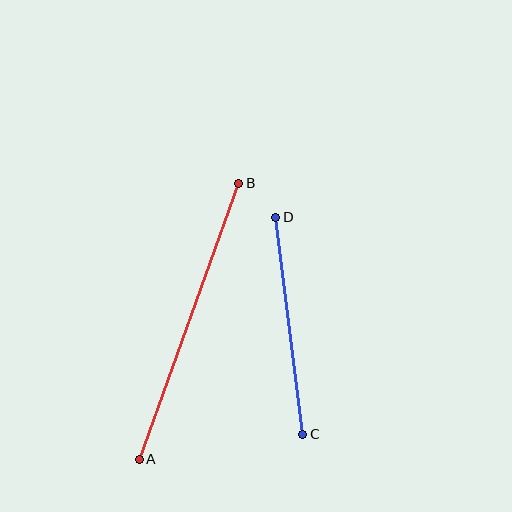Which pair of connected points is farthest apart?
Points A and B are farthest apart.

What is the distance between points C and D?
The distance is approximately 219 pixels.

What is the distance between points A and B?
The distance is approximately 293 pixels.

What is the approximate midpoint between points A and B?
The midpoint is at approximately (189, 321) pixels.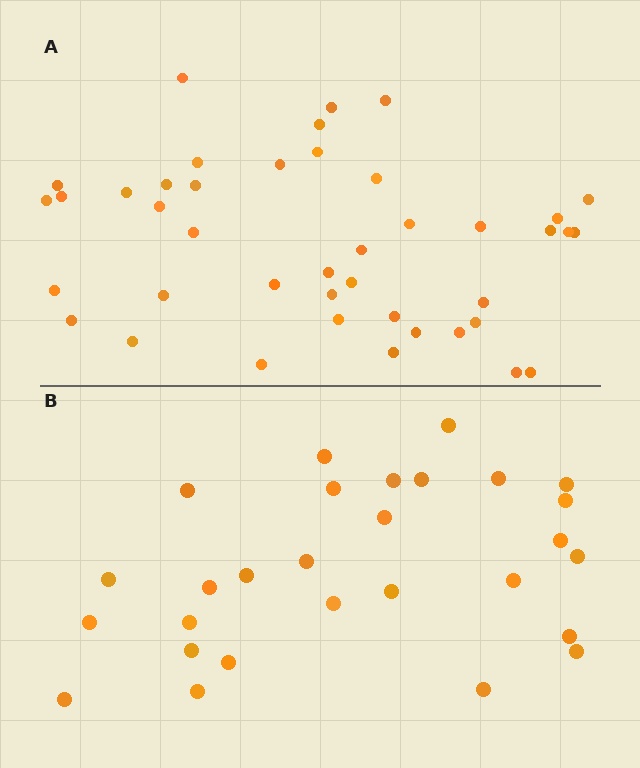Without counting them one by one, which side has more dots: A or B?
Region A (the top region) has more dots.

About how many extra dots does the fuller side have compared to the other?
Region A has approximately 15 more dots than region B.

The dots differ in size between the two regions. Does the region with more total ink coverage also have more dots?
No. Region B has more total ink coverage because its dots are larger, but region A actually contains more individual dots. Total area can be misleading — the number of items is what matters here.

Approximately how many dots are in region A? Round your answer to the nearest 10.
About 40 dots. (The exact count is 42, which rounds to 40.)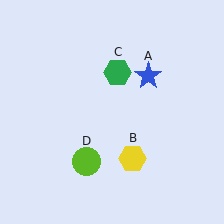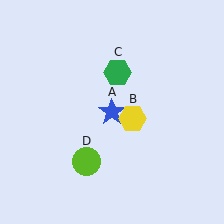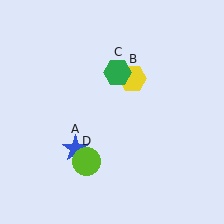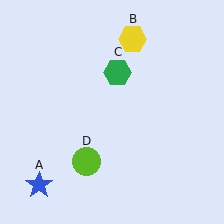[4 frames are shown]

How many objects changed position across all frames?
2 objects changed position: blue star (object A), yellow hexagon (object B).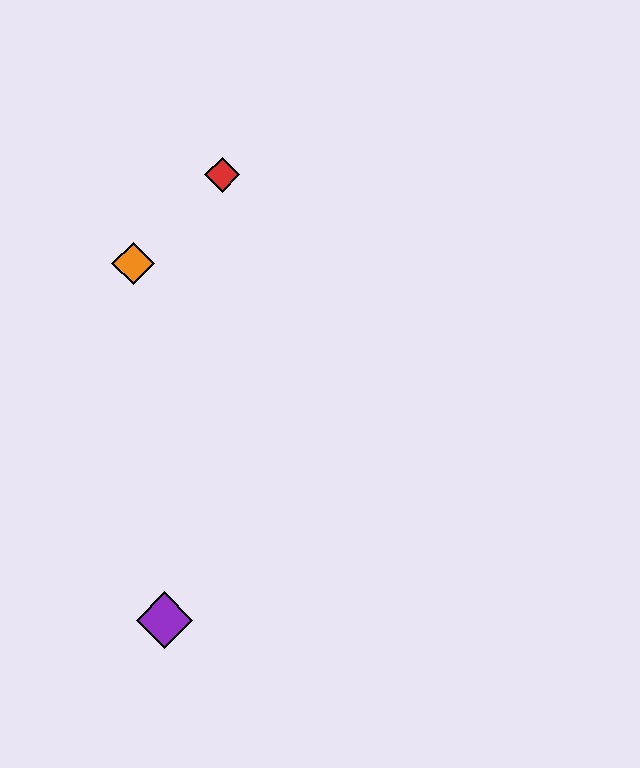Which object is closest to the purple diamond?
The orange diamond is closest to the purple diamond.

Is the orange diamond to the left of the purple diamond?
Yes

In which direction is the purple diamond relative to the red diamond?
The purple diamond is below the red diamond.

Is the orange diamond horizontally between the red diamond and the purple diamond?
No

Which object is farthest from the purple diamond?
The red diamond is farthest from the purple diamond.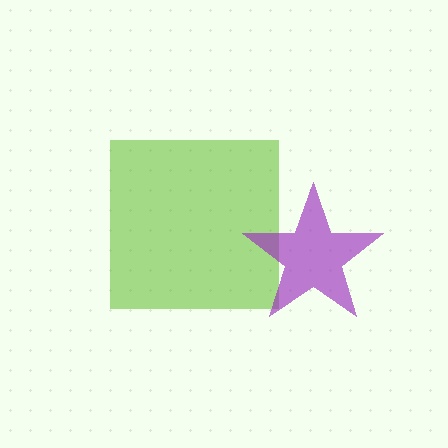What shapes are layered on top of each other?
The layered shapes are: a lime square, a purple star.